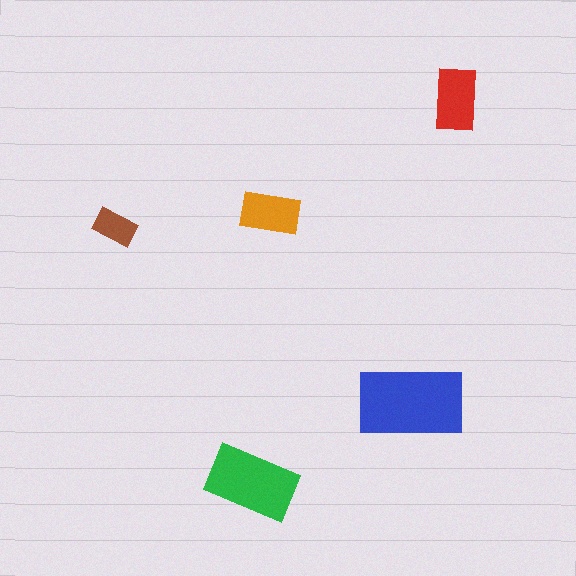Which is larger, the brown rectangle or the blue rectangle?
The blue one.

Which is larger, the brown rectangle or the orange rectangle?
The orange one.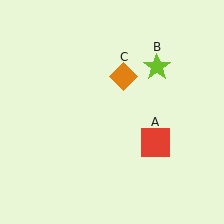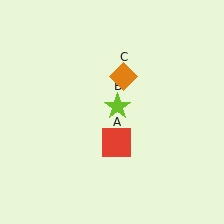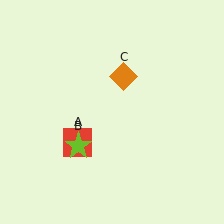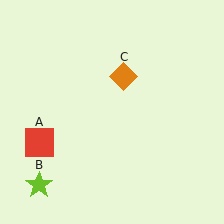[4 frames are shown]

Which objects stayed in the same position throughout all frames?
Orange diamond (object C) remained stationary.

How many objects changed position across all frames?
2 objects changed position: red square (object A), lime star (object B).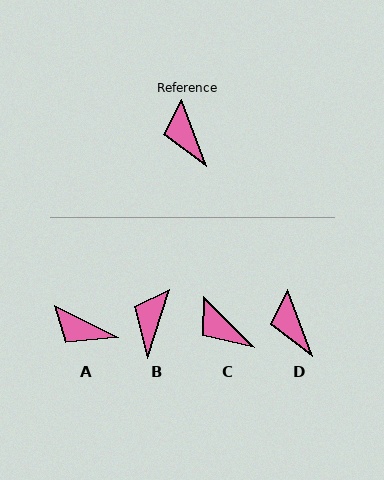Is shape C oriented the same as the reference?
No, it is off by about 24 degrees.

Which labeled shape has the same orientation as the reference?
D.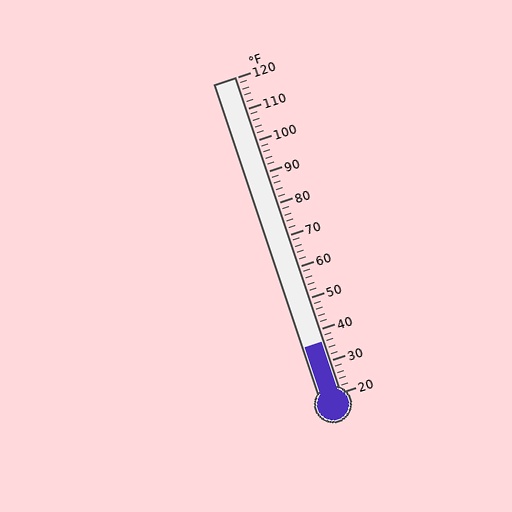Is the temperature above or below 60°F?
The temperature is below 60°F.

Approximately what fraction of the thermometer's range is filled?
The thermometer is filled to approximately 15% of its range.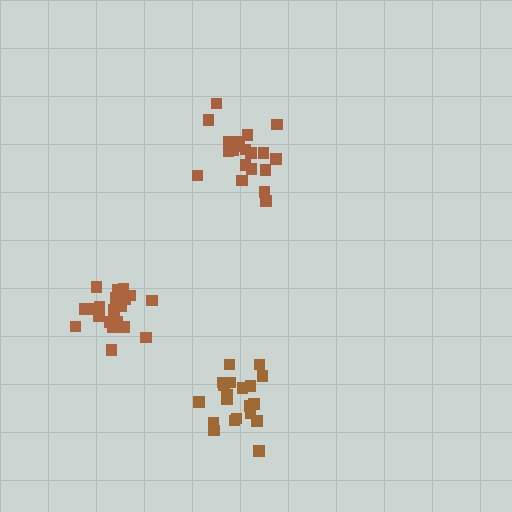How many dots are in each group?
Group 1: 21 dots, Group 2: 21 dots, Group 3: 20 dots (62 total).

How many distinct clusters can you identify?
There are 3 distinct clusters.